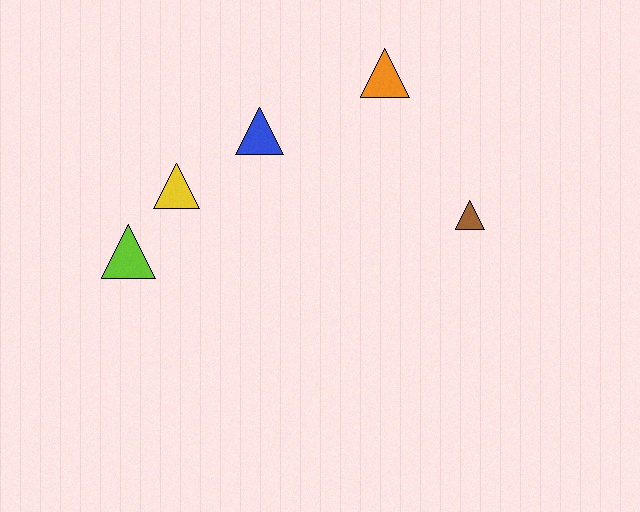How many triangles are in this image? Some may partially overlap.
There are 5 triangles.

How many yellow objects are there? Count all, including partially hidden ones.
There is 1 yellow object.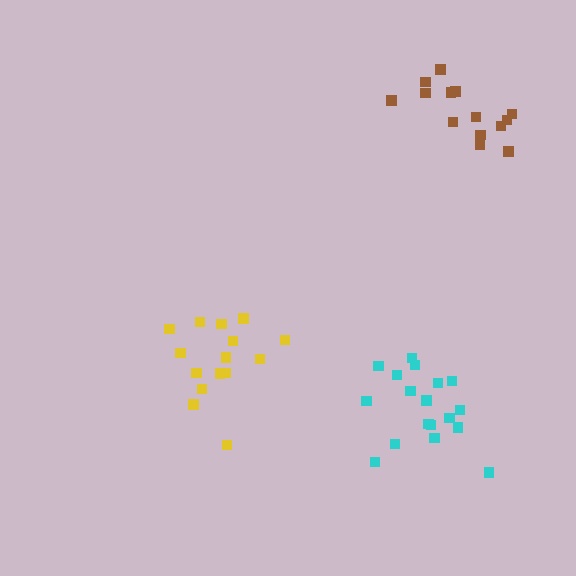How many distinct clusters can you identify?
There are 3 distinct clusters.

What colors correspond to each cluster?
The clusters are colored: brown, yellow, cyan.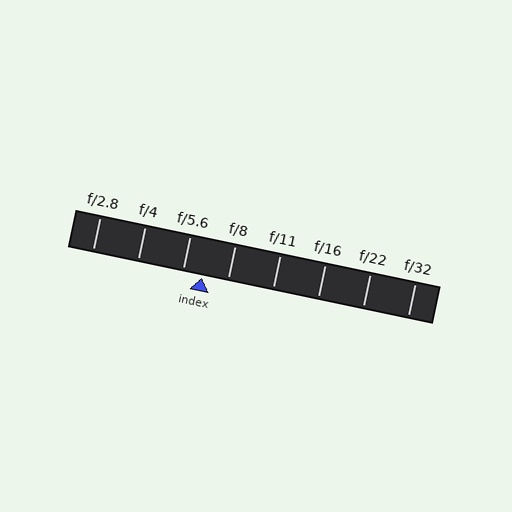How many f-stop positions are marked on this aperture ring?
There are 8 f-stop positions marked.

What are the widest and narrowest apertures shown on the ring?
The widest aperture shown is f/2.8 and the narrowest is f/32.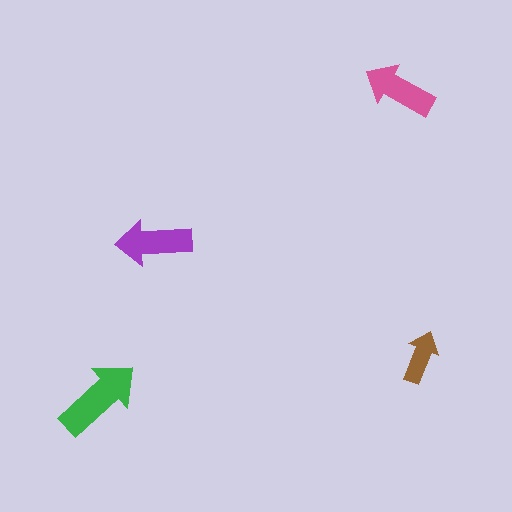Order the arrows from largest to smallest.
the green one, the purple one, the pink one, the brown one.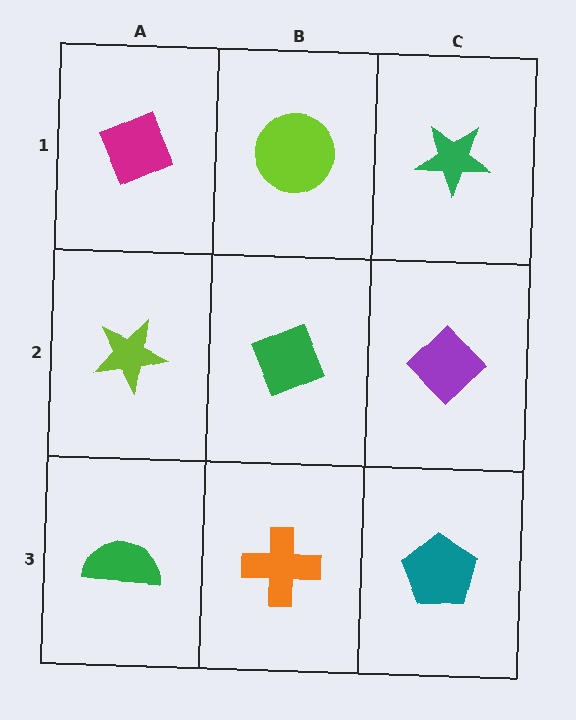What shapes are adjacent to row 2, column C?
A green star (row 1, column C), a teal pentagon (row 3, column C), a green diamond (row 2, column B).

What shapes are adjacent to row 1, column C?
A purple diamond (row 2, column C), a lime circle (row 1, column B).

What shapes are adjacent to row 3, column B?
A green diamond (row 2, column B), a green semicircle (row 3, column A), a teal pentagon (row 3, column C).